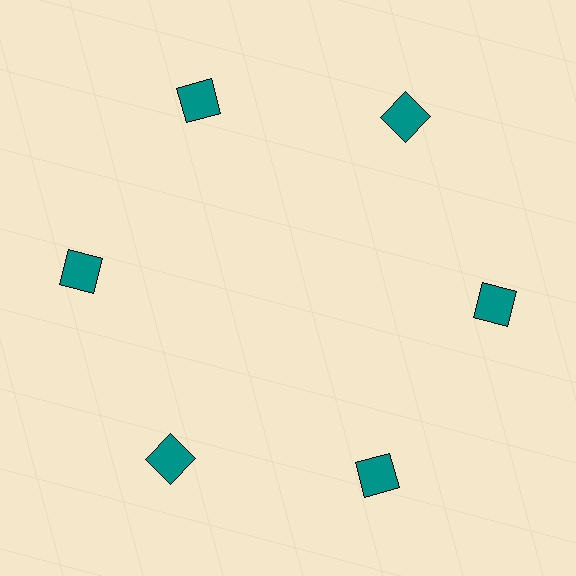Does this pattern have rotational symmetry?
Yes, this pattern has 6-fold rotational symmetry. It looks the same after rotating 60 degrees around the center.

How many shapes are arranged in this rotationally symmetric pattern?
There are 6 shapes, arranged in 6 groups of 1.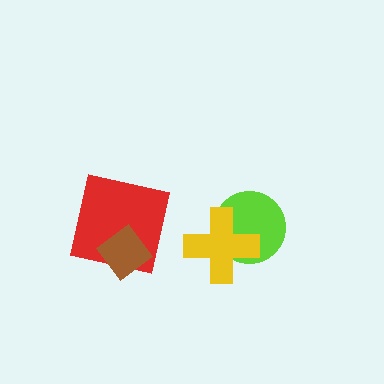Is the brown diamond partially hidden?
No, no other shape covers it.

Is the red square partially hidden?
Yes, it is partially covered by another shape.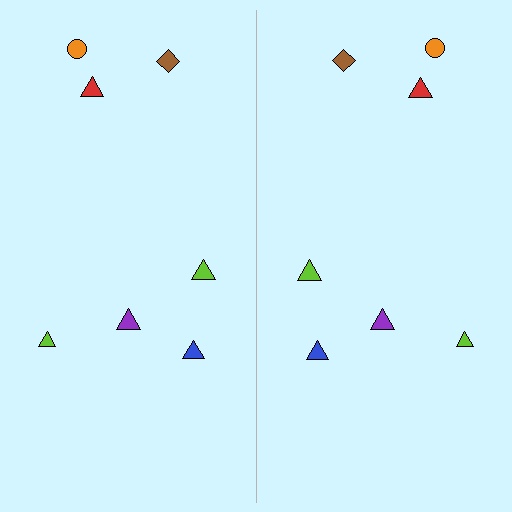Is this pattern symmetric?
Yes, this pattern has bilateral (reflection) symmetry.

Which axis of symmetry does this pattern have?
The pattern has a vertical axis of symmetry running through the center of the image.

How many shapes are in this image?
There are 14 shapes in this image.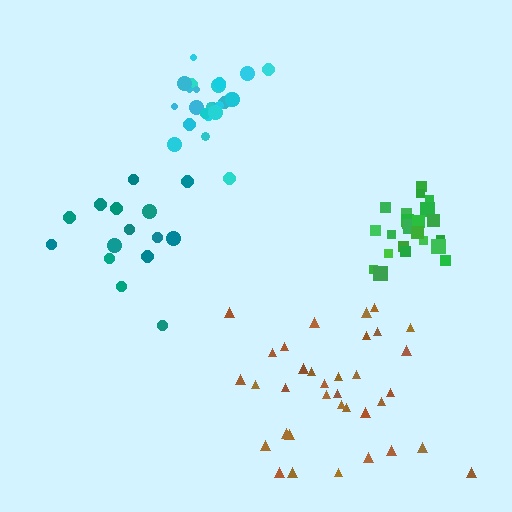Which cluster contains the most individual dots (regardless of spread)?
Brown (35).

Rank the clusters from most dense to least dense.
green, cyan, brown, teal.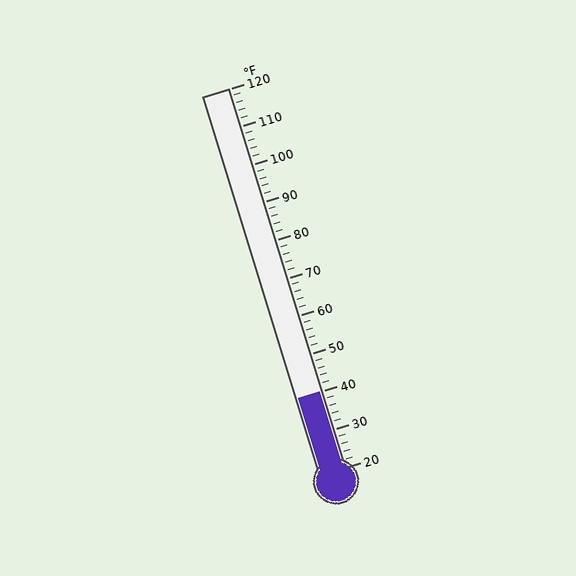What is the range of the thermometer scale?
The thermometer scale ranges from 20°F to 120°F.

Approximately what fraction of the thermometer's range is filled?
The thermometer is filled to approximately 20% of its range.